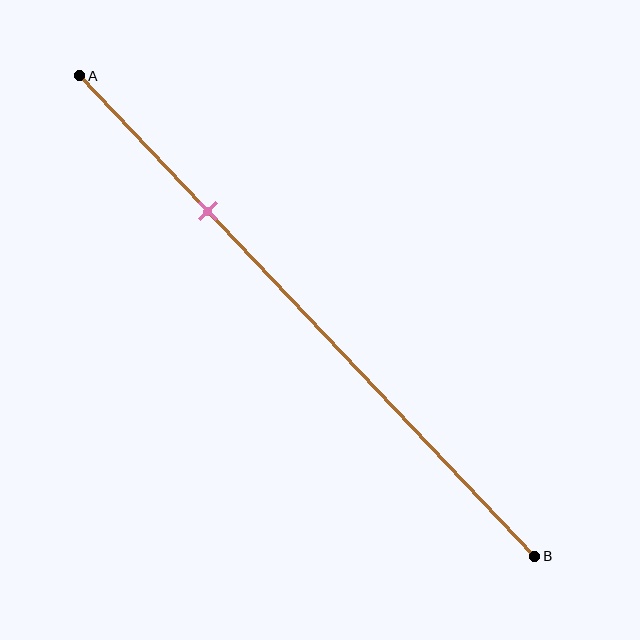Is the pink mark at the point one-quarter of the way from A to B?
No, the mark is at about 30% from A, not at the 25% one-quarter point.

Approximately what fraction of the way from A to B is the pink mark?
The pink mark is approximately 30% of the way from A to B.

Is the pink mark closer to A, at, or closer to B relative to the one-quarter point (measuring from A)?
The pink mark is closer to point B than the one-quarter point of segment AB.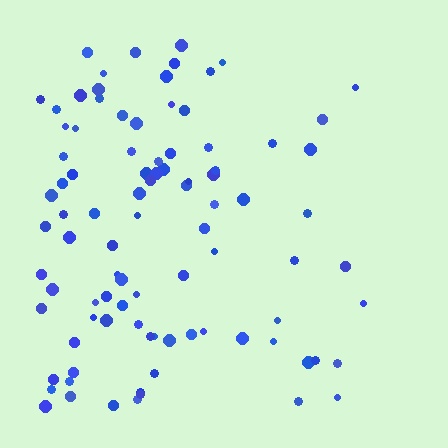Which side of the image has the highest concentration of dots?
The left.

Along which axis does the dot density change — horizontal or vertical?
Horizontal.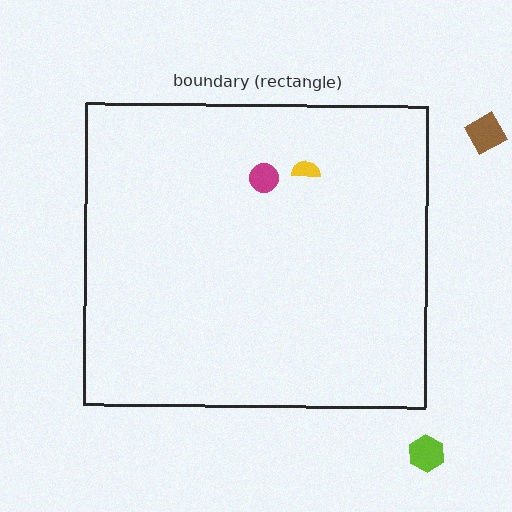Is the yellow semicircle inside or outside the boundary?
Inside.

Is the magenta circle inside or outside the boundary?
Inside.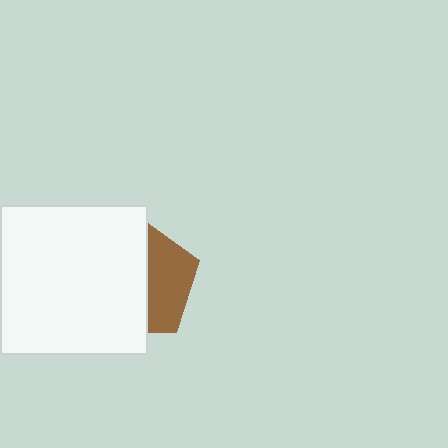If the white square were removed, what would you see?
You would see the complete brown pentagon.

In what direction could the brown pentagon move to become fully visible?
The brown pentagon could move right. That would shift it out from behind the white square entirely.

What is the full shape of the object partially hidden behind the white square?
The partially hidden object is a brown pentagon.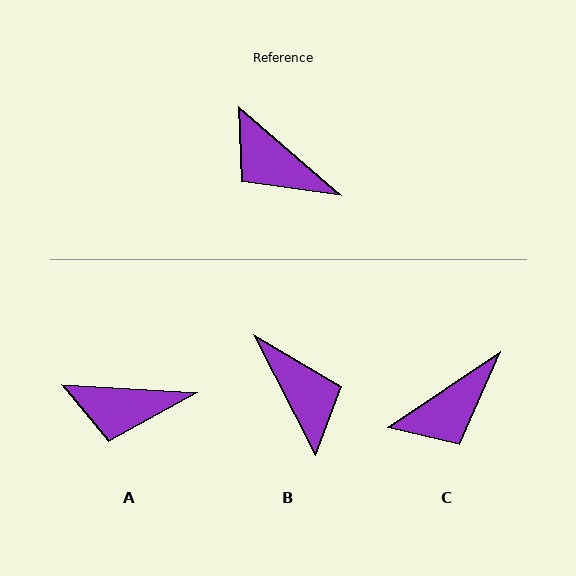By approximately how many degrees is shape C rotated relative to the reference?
Approximately 74 degrees counter-clockwise.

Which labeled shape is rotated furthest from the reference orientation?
B, about 157 degrees away.